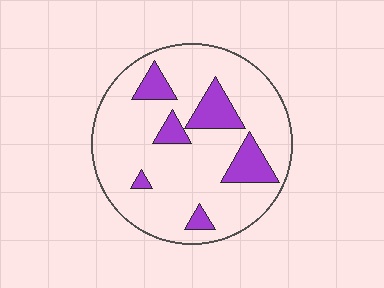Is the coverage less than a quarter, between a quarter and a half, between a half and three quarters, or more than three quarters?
Less than a quarter.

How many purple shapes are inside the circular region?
6.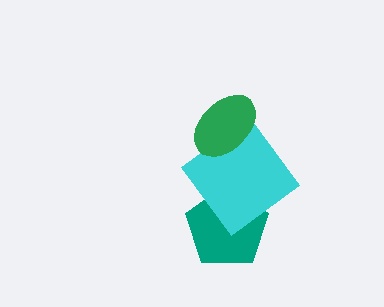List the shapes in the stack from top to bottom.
From top to bottom: the green ellipse, the cyan diamond, the teal pentagon.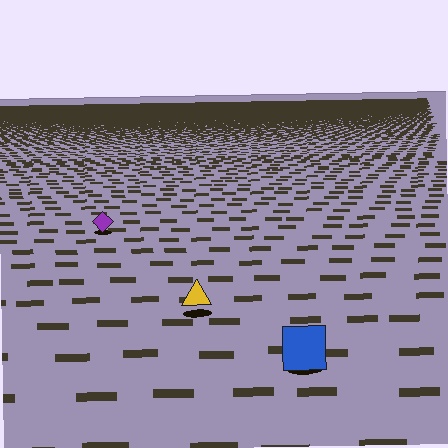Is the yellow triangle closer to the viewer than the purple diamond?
Yes. The yellow triangle is closer — you can tell from the texture gradient: the ground texture is coarser near it.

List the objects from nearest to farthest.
From nearest to farthest: the blue square, the yellow triangle, the purple diamond.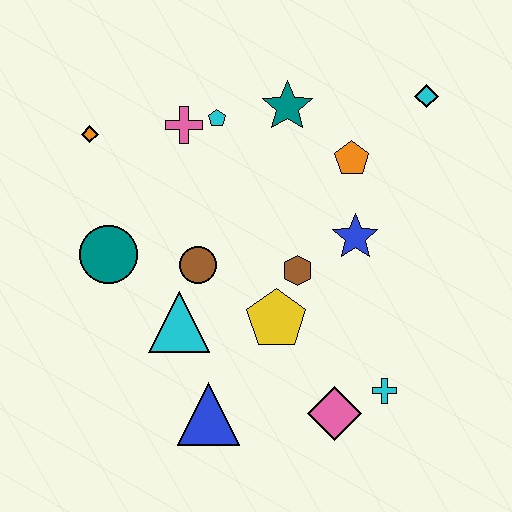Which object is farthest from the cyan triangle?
The cyan diamond is farthest from the cyan triangle.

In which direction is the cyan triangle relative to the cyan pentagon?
The cyan triangle is below the cyan pentagon.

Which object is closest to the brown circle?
The cyan triangle is closest to the brown circle.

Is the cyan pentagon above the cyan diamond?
No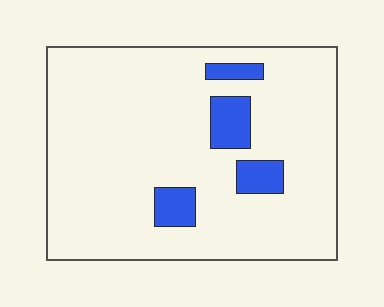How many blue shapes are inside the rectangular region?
4.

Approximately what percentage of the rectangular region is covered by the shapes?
Approximately 10%.